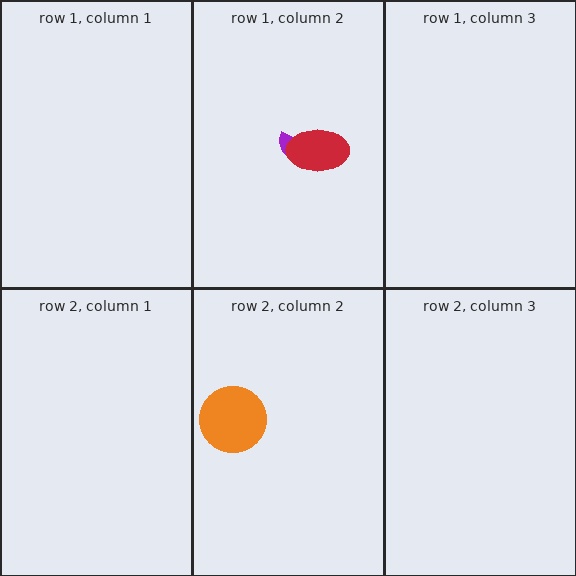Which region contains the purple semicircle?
The row 1, column 2 region.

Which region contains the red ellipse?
The row 1, column 2 region.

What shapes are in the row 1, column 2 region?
The purple semicircle, the red ellipse.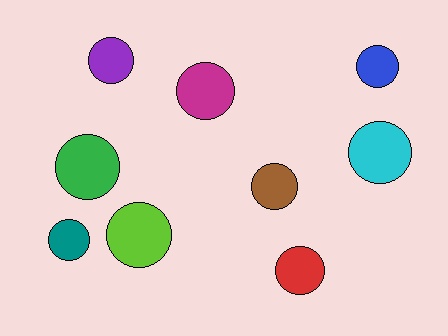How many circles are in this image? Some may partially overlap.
There are 9 circles.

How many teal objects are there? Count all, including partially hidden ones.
There is 1 teal object.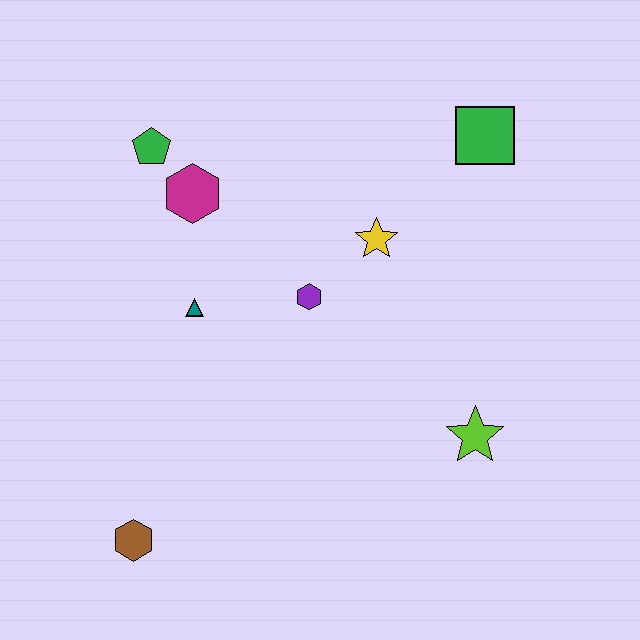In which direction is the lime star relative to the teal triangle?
The lime star is to the right of the teal triangle.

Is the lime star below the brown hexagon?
No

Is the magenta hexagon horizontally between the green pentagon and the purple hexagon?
Yes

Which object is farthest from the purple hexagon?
The brown hexagon is farthest from the purple hexagon.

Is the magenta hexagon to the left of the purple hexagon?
Yes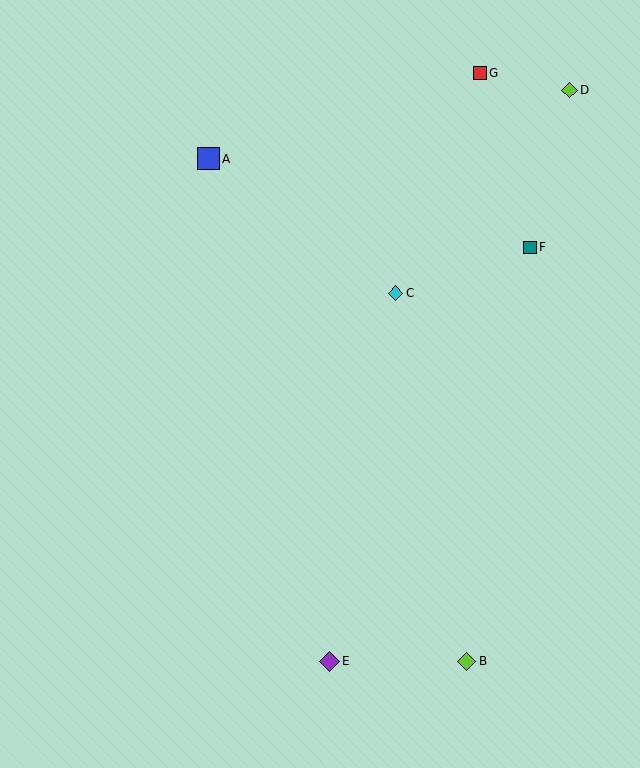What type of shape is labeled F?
Shape F is a teal square.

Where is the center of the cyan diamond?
The center of the cyan diamond is at (396, 293).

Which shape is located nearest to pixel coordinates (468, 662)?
The lime diamond (labeled B) at (467, 661) is nearest to that location.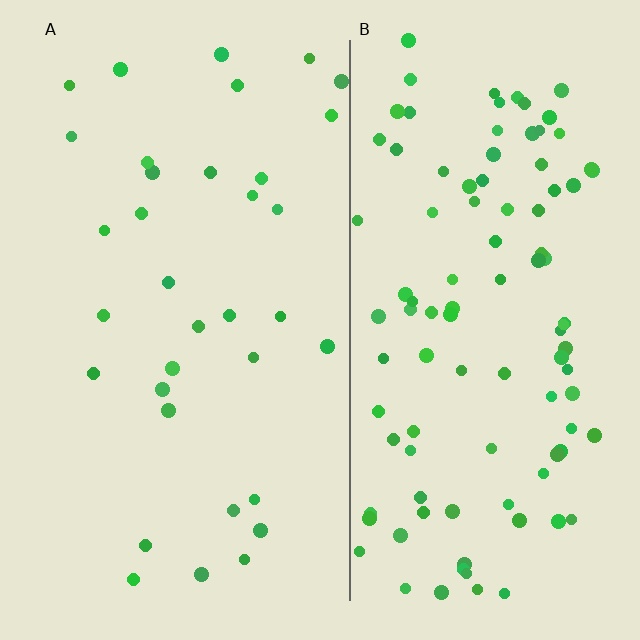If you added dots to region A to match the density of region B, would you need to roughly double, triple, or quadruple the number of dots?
Approximately triple.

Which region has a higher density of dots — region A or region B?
B (the right).